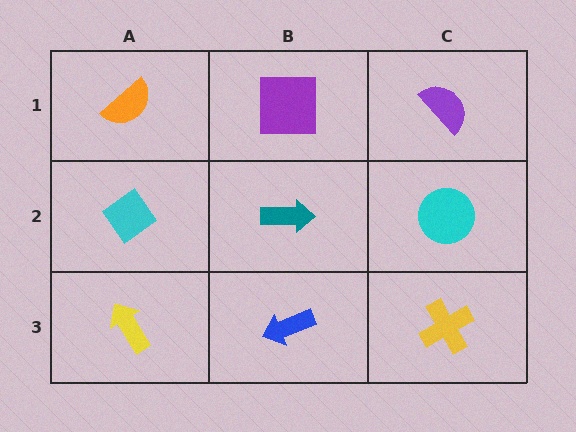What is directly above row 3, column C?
A cyan circle.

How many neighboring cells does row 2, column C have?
3.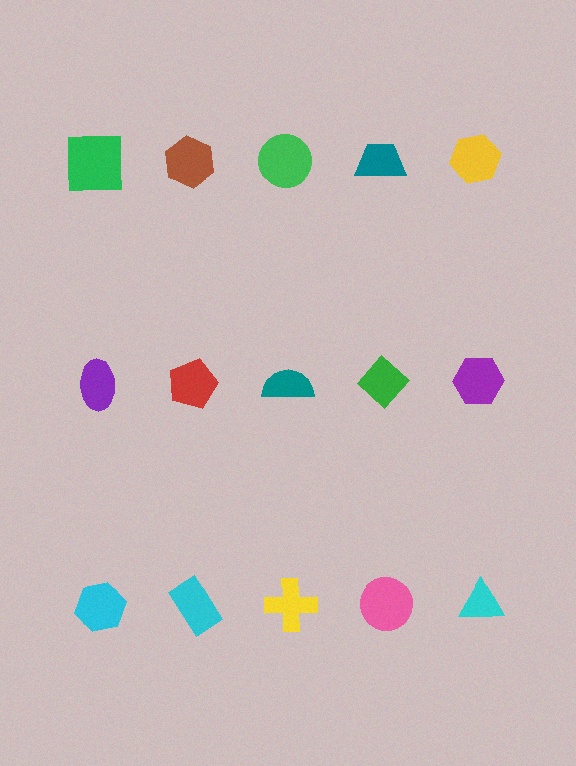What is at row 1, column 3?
A green circle.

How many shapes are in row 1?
5 shapes.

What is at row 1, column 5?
A yellow hexagon.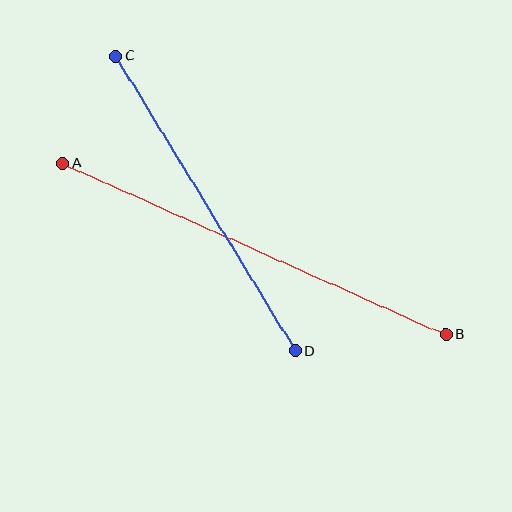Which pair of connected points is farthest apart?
Points A and B are farthest apart.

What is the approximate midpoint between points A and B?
The midpoint is at approximately (254, 249) pixels.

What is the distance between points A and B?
The distance is approximately 419 pixels.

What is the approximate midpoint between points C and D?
The midpoint is at approximately (205, 204) pixels.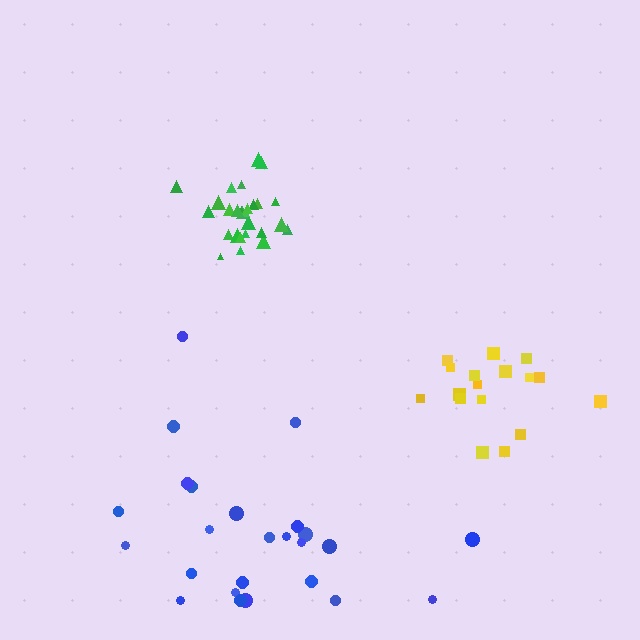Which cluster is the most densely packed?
Green.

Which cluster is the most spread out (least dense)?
Yellow.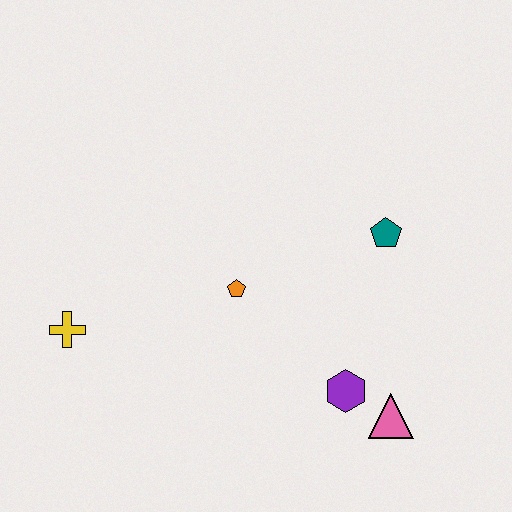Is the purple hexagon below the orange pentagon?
Yes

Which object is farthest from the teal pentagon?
The yellow cross is farthest from the teal pentagon.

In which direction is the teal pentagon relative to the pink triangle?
The teal pentagon is above the pink triangle.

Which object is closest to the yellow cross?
The orange pentagon is closest to the yellow cross.